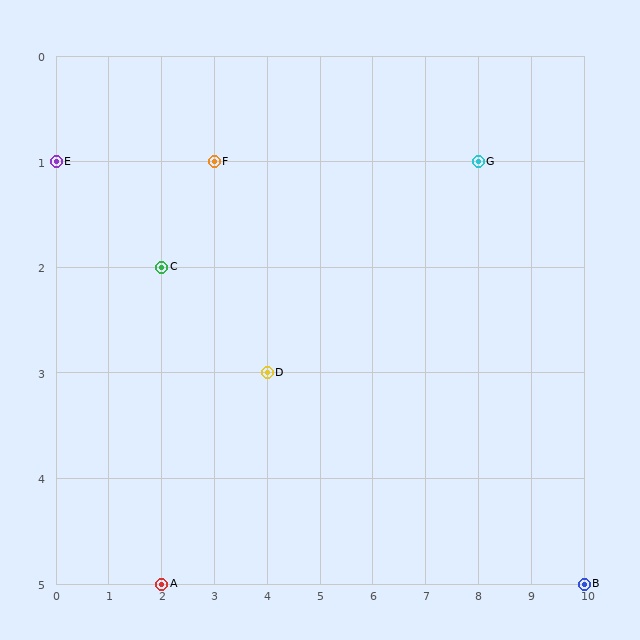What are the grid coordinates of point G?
Point G is at grid coordinates (8, 1).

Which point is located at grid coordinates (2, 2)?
Point C is at (2, 2).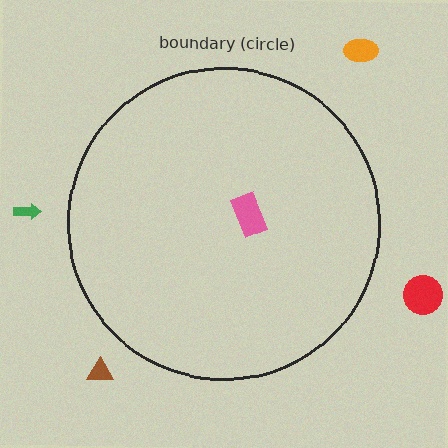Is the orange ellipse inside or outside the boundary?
Outside.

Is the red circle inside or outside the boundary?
Outside.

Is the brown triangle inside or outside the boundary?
Outside.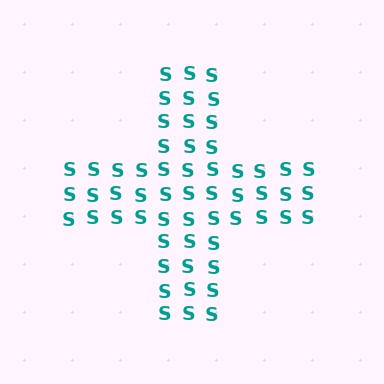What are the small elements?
The small elements are letter S's.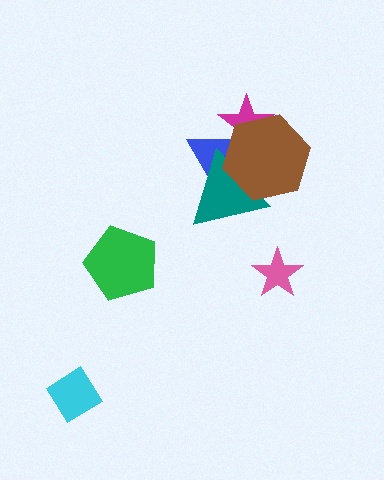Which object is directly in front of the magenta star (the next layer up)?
The blue triangle is directly in front of the magenta star.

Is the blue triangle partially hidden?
Yes, it is partially covered by another shape.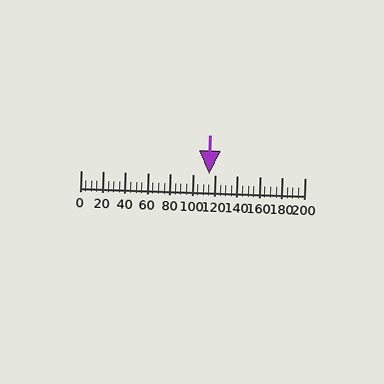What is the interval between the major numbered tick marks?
The major tick marks are spaced 20 units apart.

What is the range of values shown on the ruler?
The ruler shows values from 0 to 200.